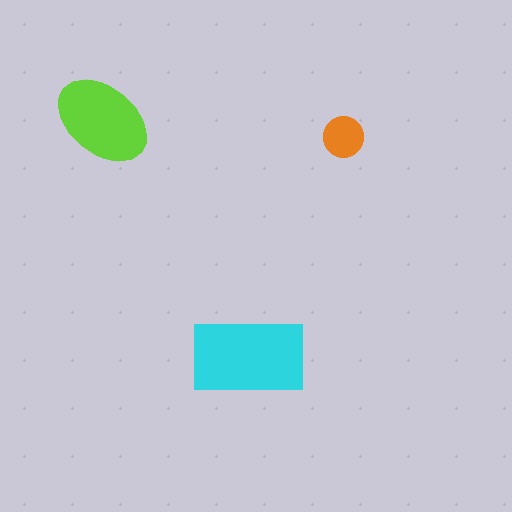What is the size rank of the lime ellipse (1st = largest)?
2nd.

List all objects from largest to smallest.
The cyan rectangle, the lime ellipse, the orange circle.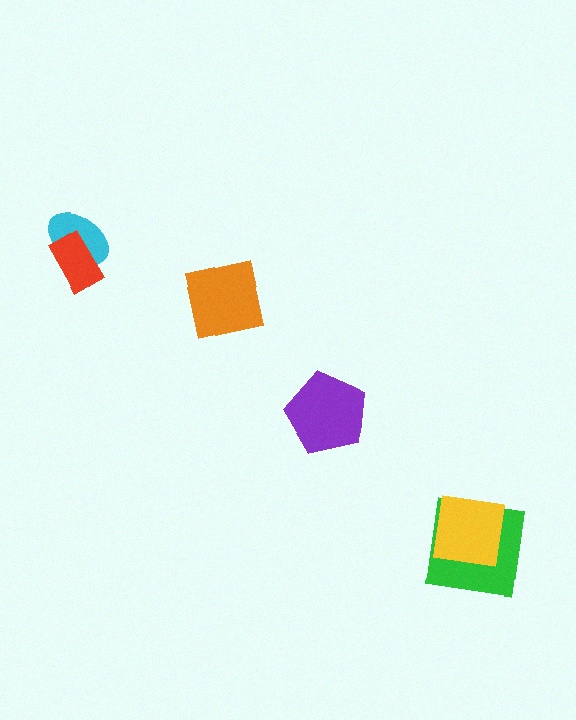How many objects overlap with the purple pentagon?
0 objects overlap with the purple pentagon.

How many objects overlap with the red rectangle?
1 object overlaps with the red rectangle.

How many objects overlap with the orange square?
0 objects overlap with the orange square.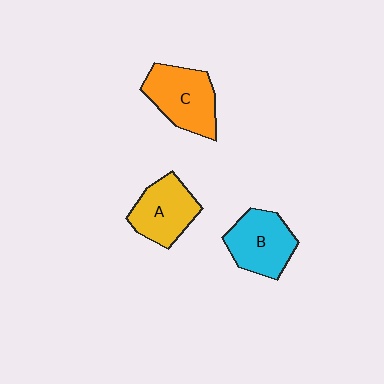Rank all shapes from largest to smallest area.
From largest to smallest: C (orange), B (cyan), A (yellow).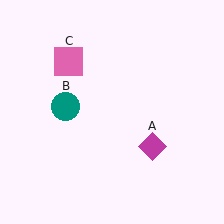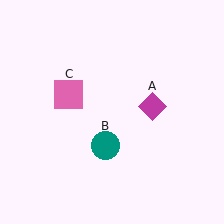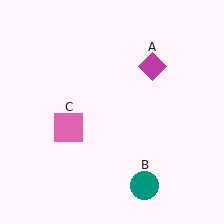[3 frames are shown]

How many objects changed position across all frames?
3 objects changed position: magenta diamond (object A), teal circle (object B), pink square (object C).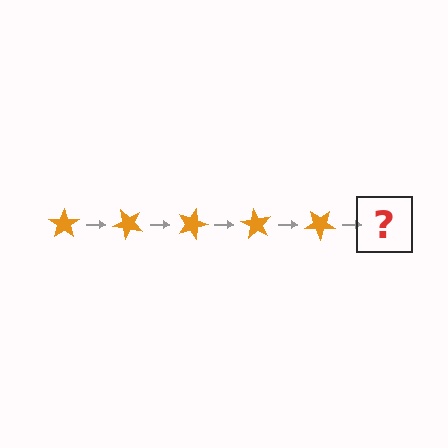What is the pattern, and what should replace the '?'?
The pattern is that the star rotates 45 degrees each step. The '?' should be an orange star rotated 225 degrees.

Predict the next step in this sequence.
The next step is an orange star rotated 225 degrees.